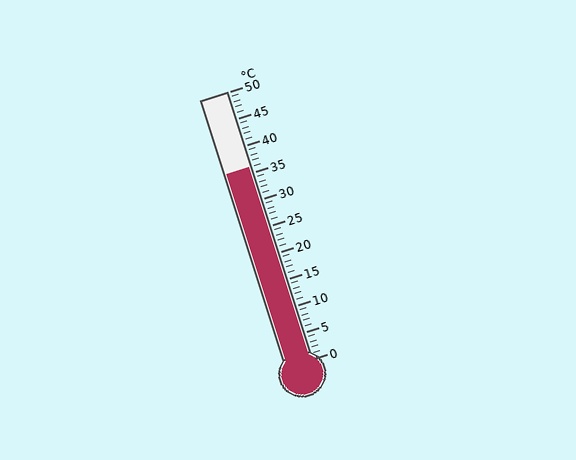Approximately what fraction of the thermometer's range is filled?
The thermometer is filled to approximately 70% of its range.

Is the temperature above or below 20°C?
The temperature is above 20°C.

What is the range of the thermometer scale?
The thermometer scale ranges from 0°C to 50°C.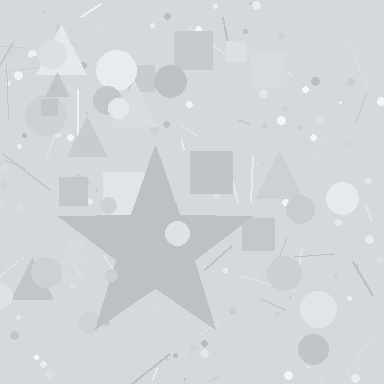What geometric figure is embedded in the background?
A star is embedded in the background.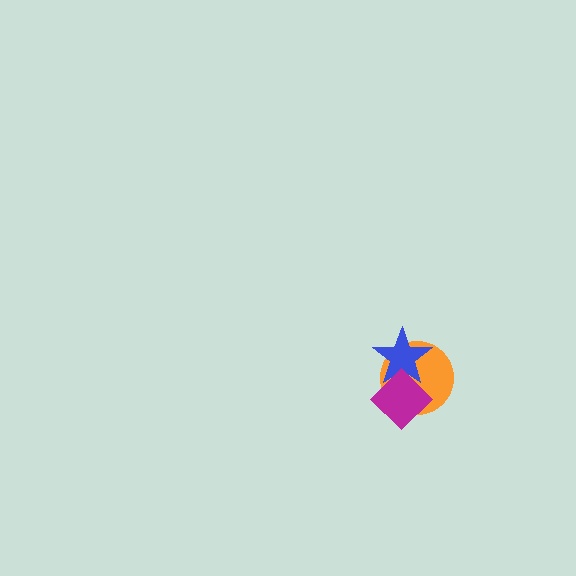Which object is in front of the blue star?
The magenta diamond is in front of the blue star.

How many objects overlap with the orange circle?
2 objects overlap with the orange circle.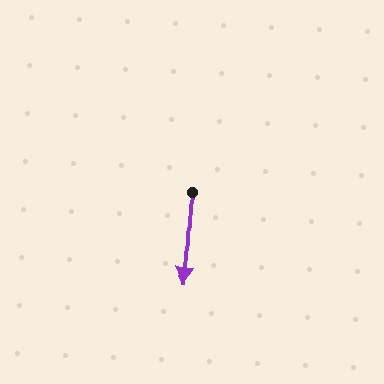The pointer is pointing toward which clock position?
Roughly 6 o'clock.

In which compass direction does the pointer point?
South.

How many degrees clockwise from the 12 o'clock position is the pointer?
Approximately 184 degrees.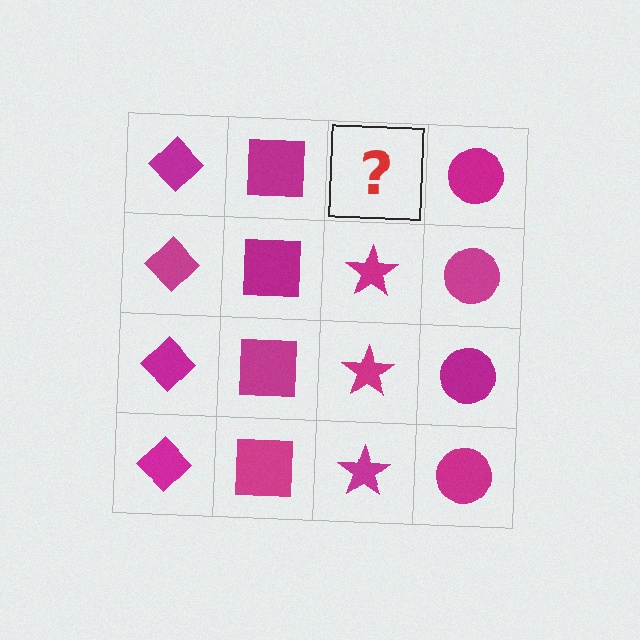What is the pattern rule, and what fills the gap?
The rule is that each column has a consistent shape. The gap should be filled with a magenta star.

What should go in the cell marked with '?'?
The missing cell should contain a magenta star.